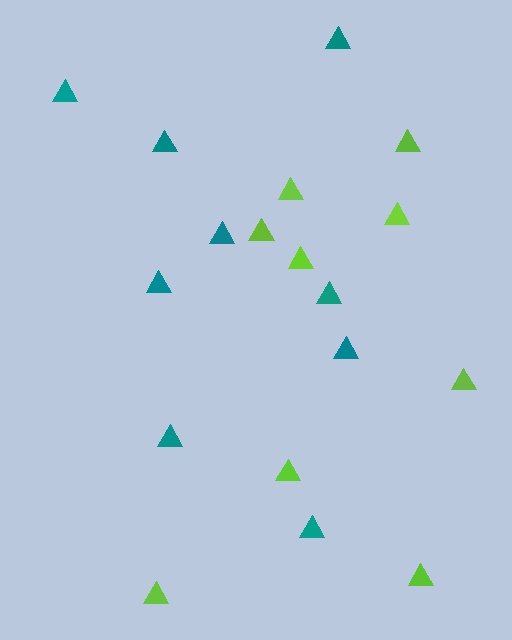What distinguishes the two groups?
There are 2 groups: one group of teal triangles (9) and one group of lime triangles (9).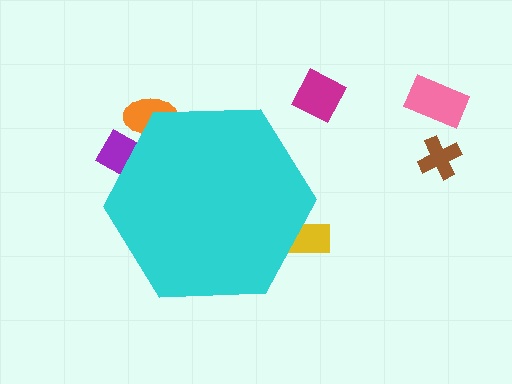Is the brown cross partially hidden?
No, the brown cross is fully visible.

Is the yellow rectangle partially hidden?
Yes, the yellow rectangle is partially hidden behind the cyan hexagon.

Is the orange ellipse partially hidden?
Yes, the orange ellipse is partially hidden behind the cyan hexagon.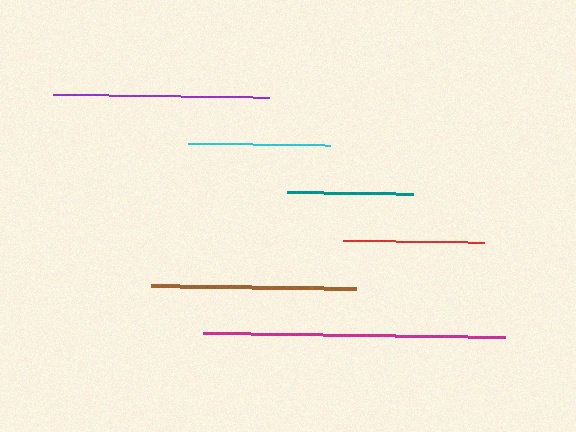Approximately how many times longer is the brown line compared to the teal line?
The brown line is approximately 1.6 times the length of the teal line.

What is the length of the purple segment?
The purple segment is approximately 216 pixels long.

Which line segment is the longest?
The magenta line is the longest at approximately 302 pixels.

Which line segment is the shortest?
The teal line is the shortest at approximately 126 pixels.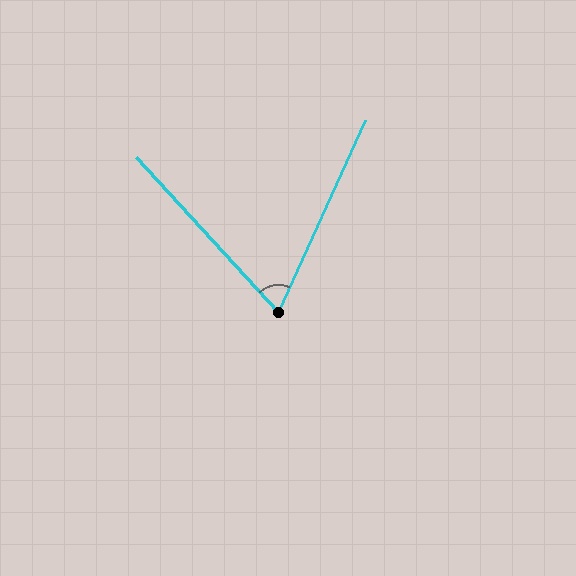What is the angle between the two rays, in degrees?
Approximately 67 degrees.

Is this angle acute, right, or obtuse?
It is acute.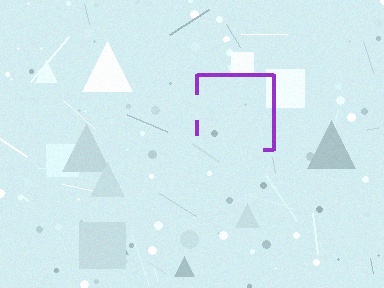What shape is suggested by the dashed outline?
The dashed outline suggests a square.